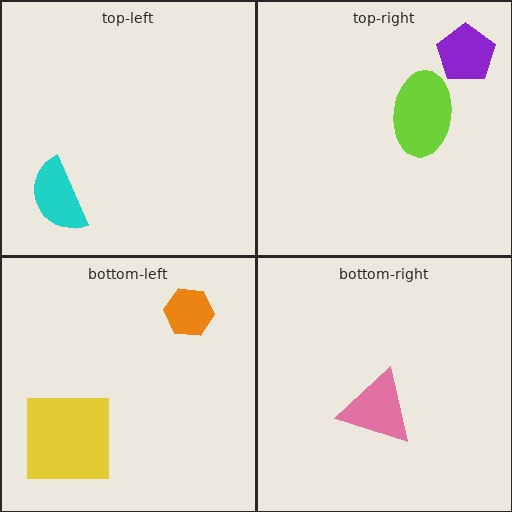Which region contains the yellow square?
The bottom-left region.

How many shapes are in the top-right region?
2.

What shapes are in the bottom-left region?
The orange hexagon, the yellow square.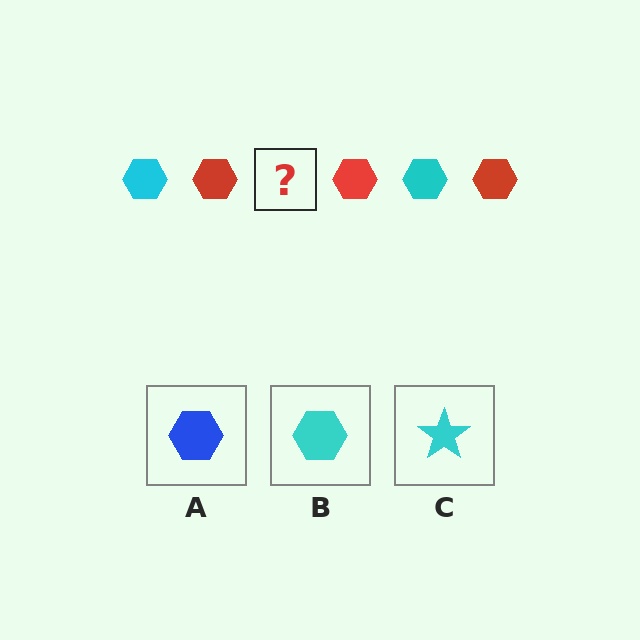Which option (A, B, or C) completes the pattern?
B.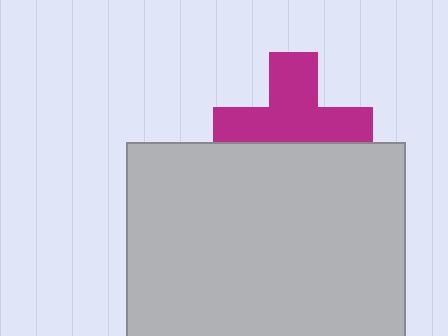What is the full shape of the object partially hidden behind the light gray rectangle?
The partially hidden object is a magenta cross.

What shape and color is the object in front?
The object in front is a light gray rectangle.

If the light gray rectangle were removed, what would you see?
You would see the complete magenta cross.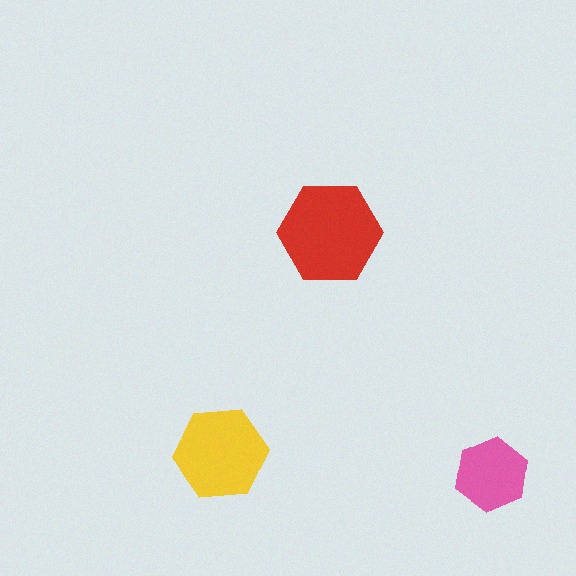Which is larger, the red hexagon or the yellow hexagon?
The red one.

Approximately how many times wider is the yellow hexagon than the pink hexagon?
About 1.5 times wider.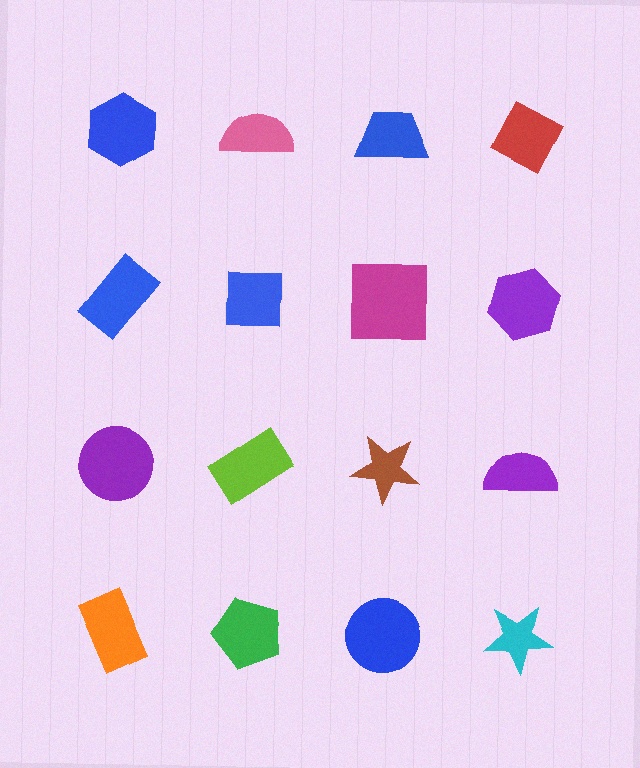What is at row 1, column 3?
A blue trapezoid.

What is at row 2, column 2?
A blue square.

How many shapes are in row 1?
4 shapes.